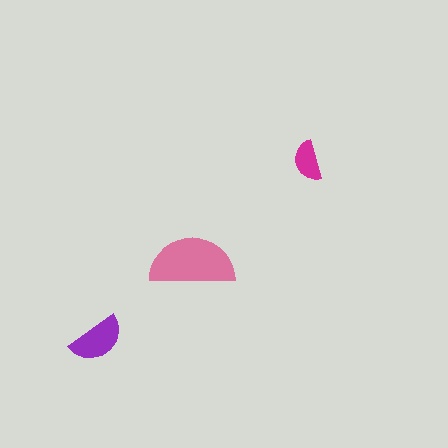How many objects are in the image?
There are 3 objects in the image.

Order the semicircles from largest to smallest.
the pink one, the purple one, the magenta one.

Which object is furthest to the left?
The purple semicircle is leftmost.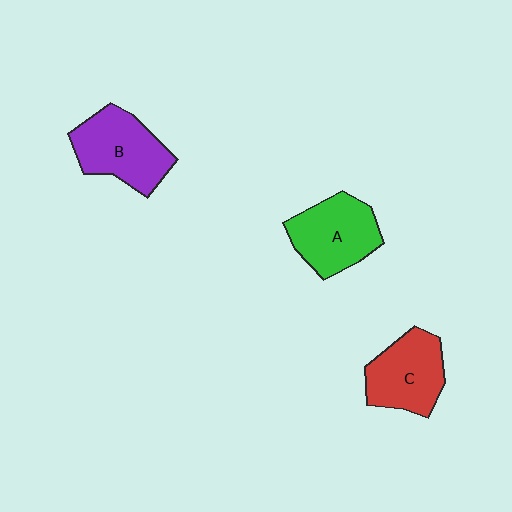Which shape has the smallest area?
Shape C (red).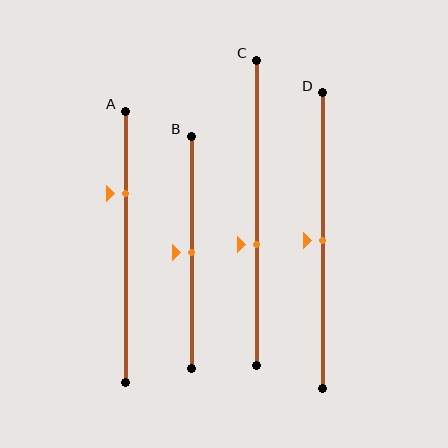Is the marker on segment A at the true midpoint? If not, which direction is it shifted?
No, the marker on segment A is shifted upward by about 20% of the segment length.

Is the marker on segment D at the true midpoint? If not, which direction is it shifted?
Yes, the marker on segment D is at the true midpoint.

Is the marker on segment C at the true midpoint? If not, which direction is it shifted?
No, the marker on segment C is shifted downward by about 10% of the segment length.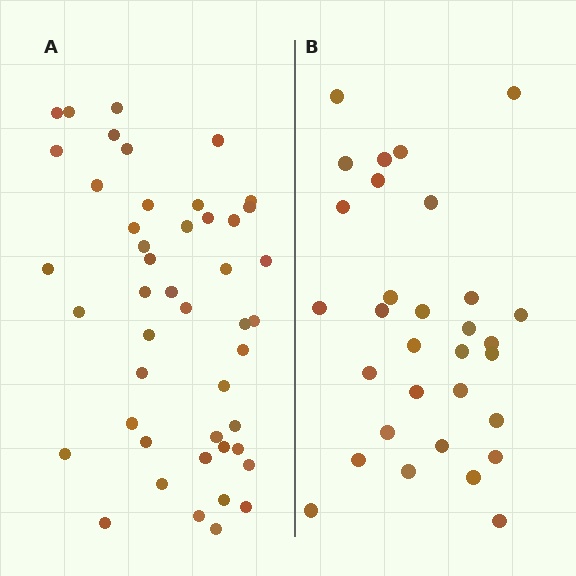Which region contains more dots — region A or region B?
Region A (the left region) has more dots.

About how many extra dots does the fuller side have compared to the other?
Region A has approximately 15 more dots than region B.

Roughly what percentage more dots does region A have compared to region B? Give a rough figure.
About 50% more.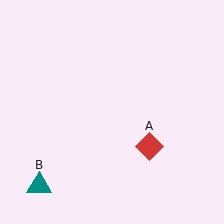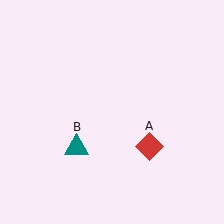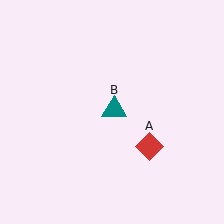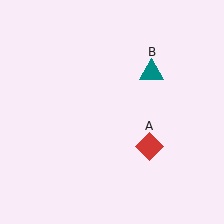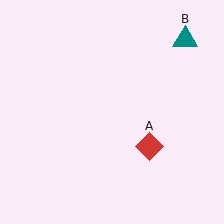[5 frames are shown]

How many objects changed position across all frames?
1 object changed position: teal triangle (object B).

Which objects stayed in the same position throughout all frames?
Red diamond (object A) remained stationary.